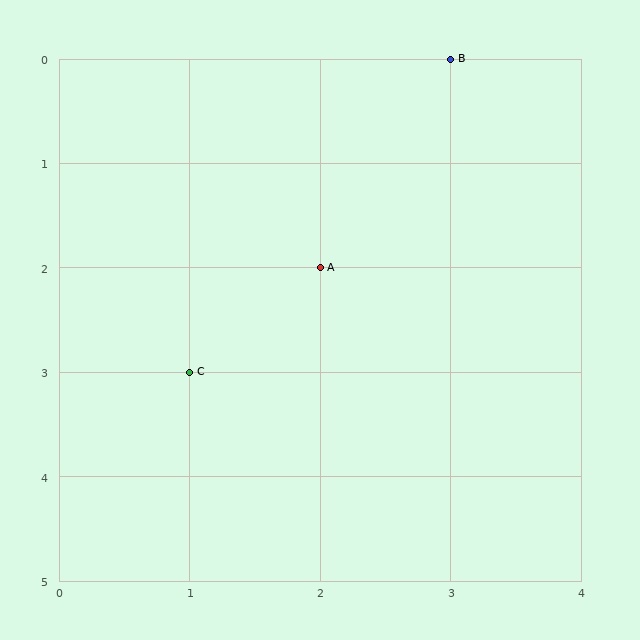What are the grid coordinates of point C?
Point C is at grid coordinates (1, 3).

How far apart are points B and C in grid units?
Points B and C are 2 columns and 3 rows apart (about 3.6 grid units diagonally).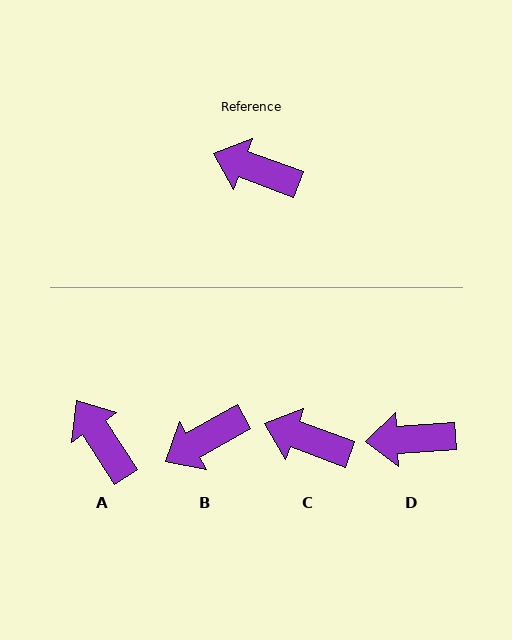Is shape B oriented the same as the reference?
No, it is off by about 50 degrees.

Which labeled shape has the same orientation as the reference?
C.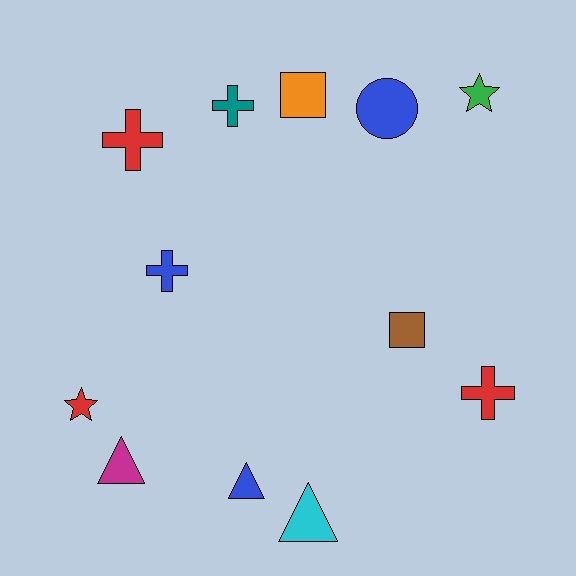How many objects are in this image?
There are 12 objects.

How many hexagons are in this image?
There are no hexagons.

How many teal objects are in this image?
There is 1 teal object.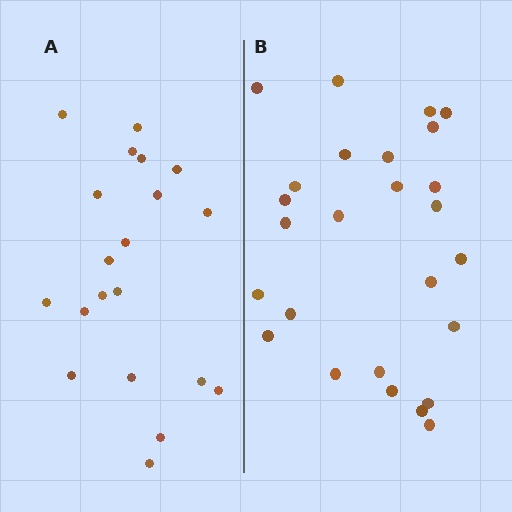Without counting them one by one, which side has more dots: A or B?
Region B (the right region) has more dots.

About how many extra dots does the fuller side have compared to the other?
Region B has about 6 more dots than region A.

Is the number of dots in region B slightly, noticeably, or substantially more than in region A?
Region B has noticeably more, but not dramatically so. The ratio is roughly 1.3 to 1.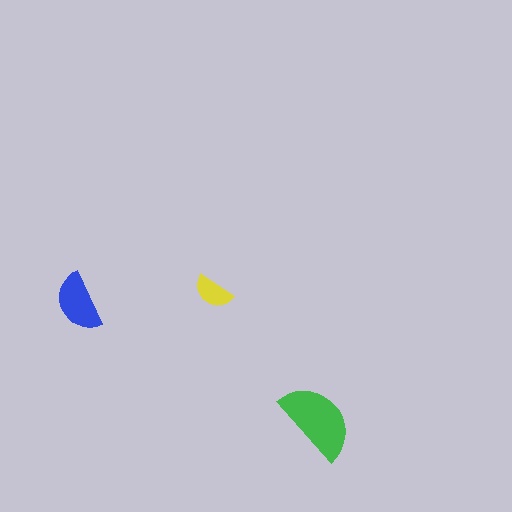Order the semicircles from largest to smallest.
the green one, the blue one, the yellow one.